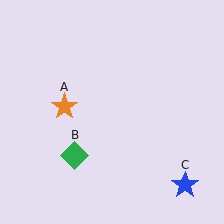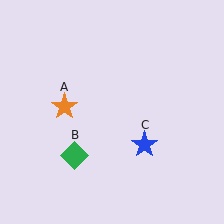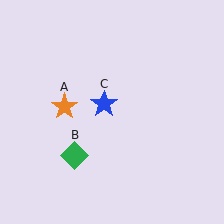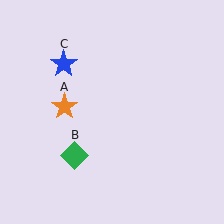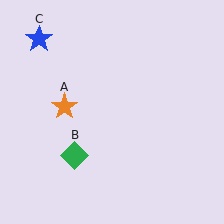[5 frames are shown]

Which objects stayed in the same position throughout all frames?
Orange star (object A) and green diamond (object B) remained stationary.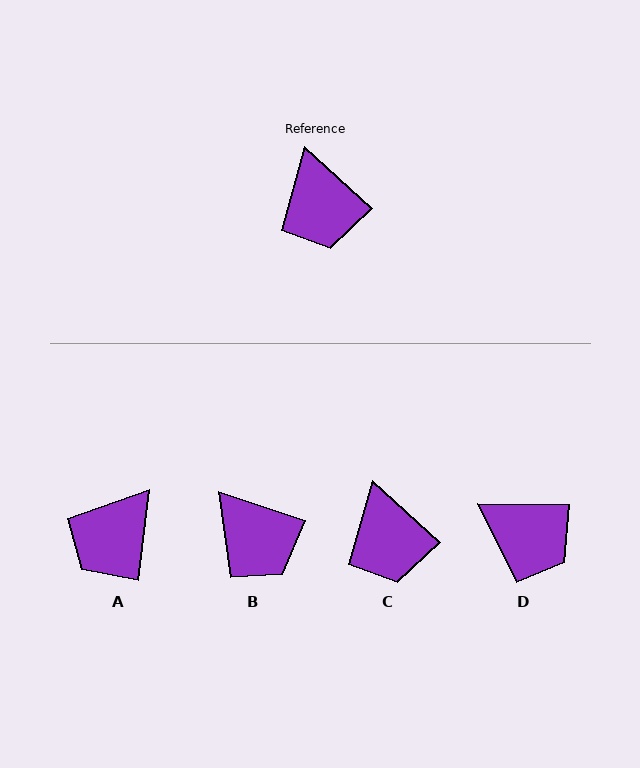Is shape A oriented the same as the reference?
No, it is off by about 55 degrees.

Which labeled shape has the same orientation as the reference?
C.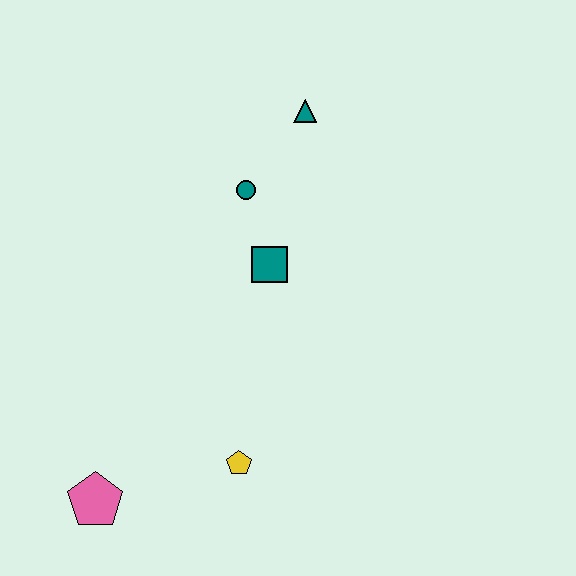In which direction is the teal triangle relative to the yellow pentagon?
The teal triangle is above the yellow pentagon.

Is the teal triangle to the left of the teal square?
No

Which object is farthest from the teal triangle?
The pink pentagon is farthest from the teal triangle.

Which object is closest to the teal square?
The teal circle is closest to the teal square.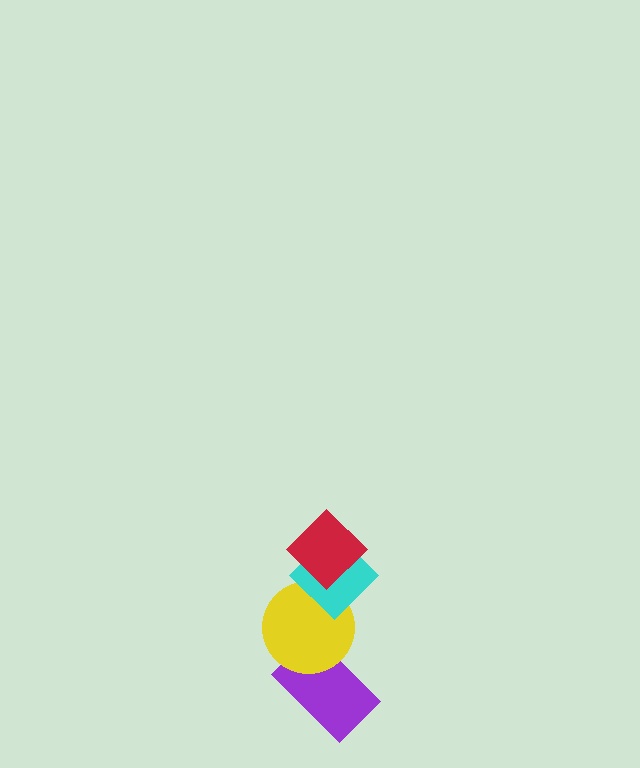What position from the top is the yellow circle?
The yellow circle is 3rd from the top.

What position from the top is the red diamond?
The red diamond is 1st from the top.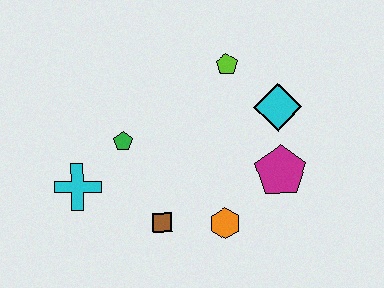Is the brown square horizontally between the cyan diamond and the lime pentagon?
No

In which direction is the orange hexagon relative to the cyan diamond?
The orange hexagon is below the cyan diamond.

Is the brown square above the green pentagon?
No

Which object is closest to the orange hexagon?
The brown square is closest to the orange hexagon.